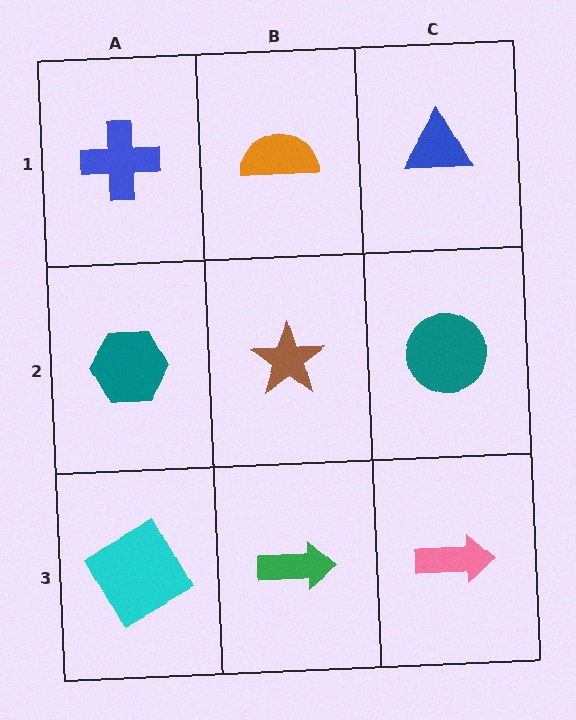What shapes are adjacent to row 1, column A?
A teal hexagon (row 2, column A), an orange semicircle (row 1, column B).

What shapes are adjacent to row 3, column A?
A teal hexagon (row 2, column A), a green arrow (row 3, column B).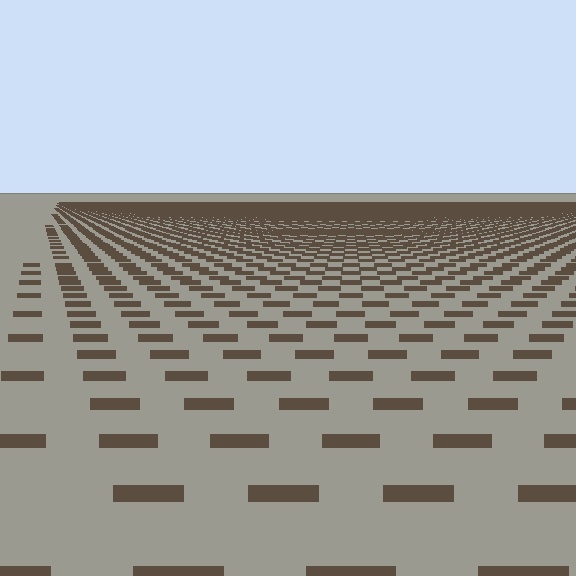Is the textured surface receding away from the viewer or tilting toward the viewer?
The surface is receding away from the viewer. Texture elements get smaller and denser toward the top.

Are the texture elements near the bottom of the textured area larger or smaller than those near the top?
Larger. Near the bottom, elements are closer to the viewer and appear at a bigger on-screen size.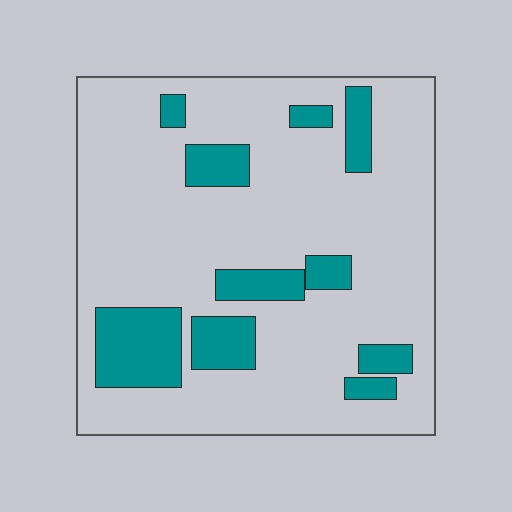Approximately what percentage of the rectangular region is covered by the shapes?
Approximately 20%.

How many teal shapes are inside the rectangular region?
10.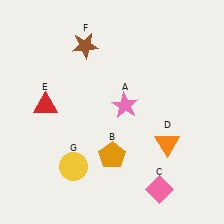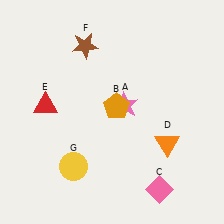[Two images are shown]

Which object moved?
The orange pentagon (B) moved up.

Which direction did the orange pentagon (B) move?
The orange pentagon (B) moved up.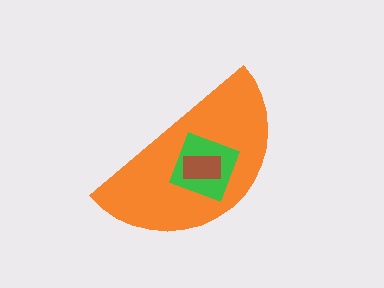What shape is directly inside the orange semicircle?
The green square.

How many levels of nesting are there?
3.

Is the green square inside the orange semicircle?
Yes.